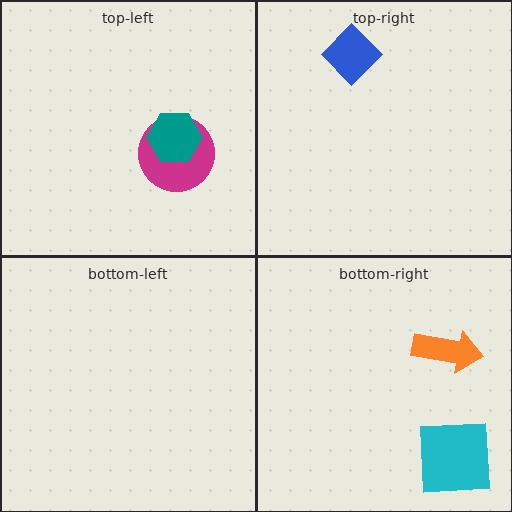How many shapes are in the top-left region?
2.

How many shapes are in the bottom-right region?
2.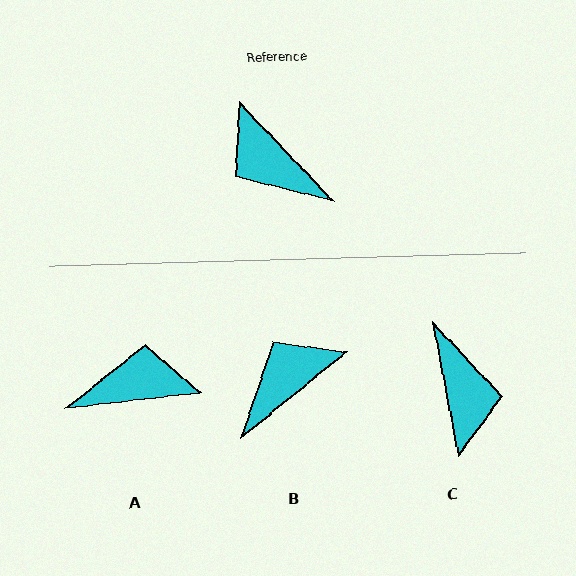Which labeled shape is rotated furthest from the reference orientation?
C, about 147 degrees away.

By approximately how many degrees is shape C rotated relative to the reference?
Approximately 147 degrees counter-clockwise.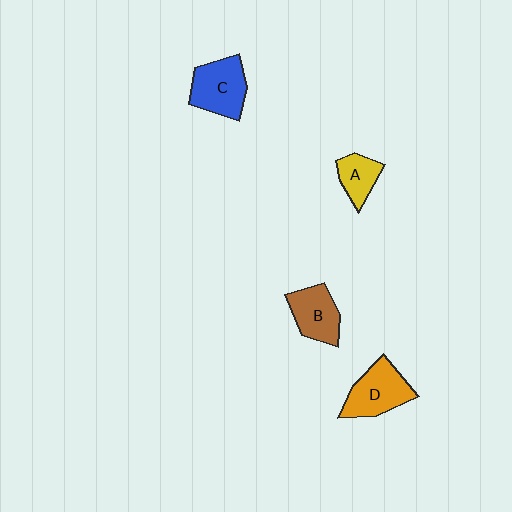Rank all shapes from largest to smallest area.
From largest to smallest: D (orange), C (blue), B (brown), A (yellow).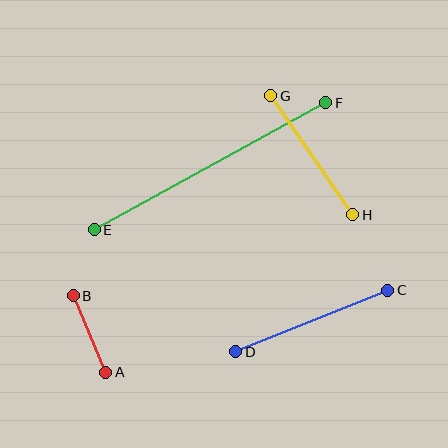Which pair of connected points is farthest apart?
Points E and F are farthest apart.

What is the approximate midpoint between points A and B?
The midpoint is at approximately (90, 334) pixels.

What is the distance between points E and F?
The distance is approximately 264 pixels.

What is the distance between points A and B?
The distance is approximately 83 pixels.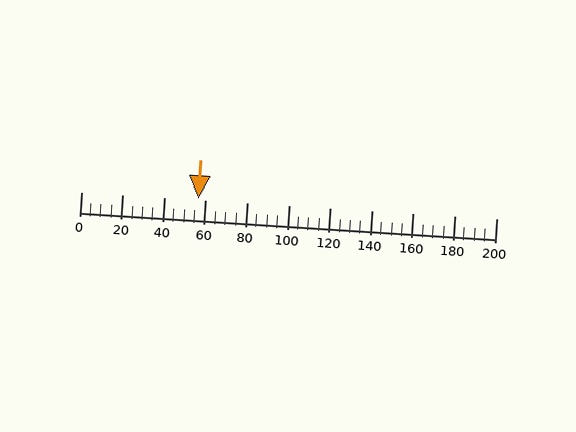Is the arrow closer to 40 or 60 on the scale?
The arrow is closer to 60.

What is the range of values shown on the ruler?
The ruler shows values from 0 to 200.